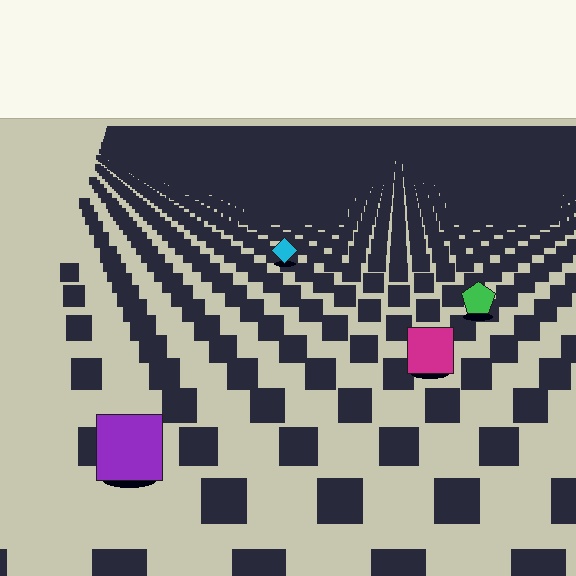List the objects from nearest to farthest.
From nearest to farthest: the purple square, the magenta square, the green pentagon, the cyan diamond.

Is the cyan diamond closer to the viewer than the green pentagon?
No. The green pentagon is closer — you can tell from the texture gradient: the ground texture is coarser near it.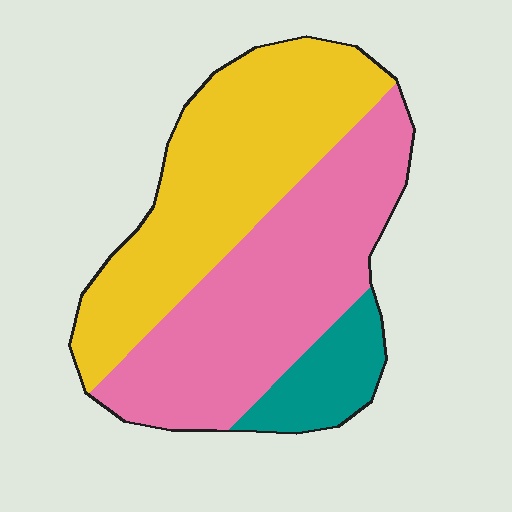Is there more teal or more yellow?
Yellow.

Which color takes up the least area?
Teal, at roughly 10%.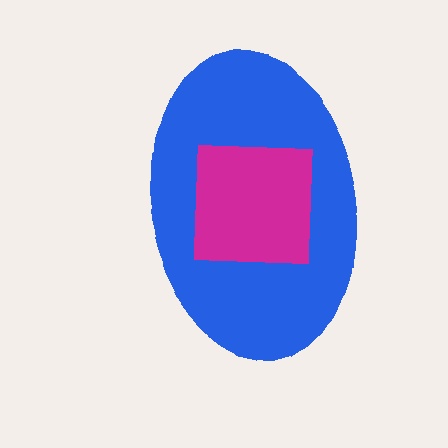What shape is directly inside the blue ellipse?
The magenta square.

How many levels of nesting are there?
2.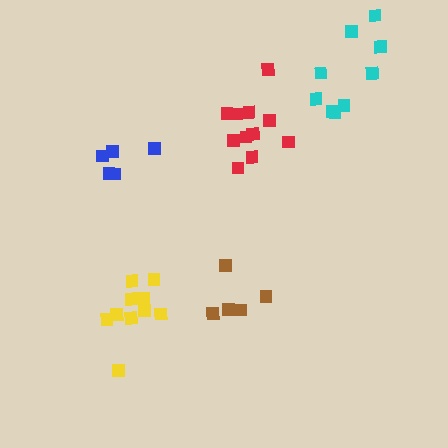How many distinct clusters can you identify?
There are 5 distinct clusters.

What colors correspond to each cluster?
The clusters are colored: brown, blue, cyan, yellow, red.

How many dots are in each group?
Group 1: 5 dots, Group 2: 5 dots, Group 3: 9 dots, Group 4: 10 dots, Group 5: 11 dots (40 total).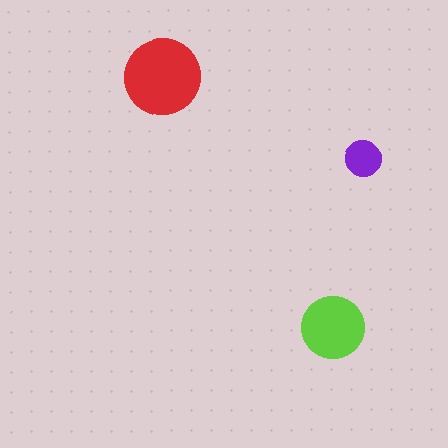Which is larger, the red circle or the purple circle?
The red one.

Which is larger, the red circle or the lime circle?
The red one.